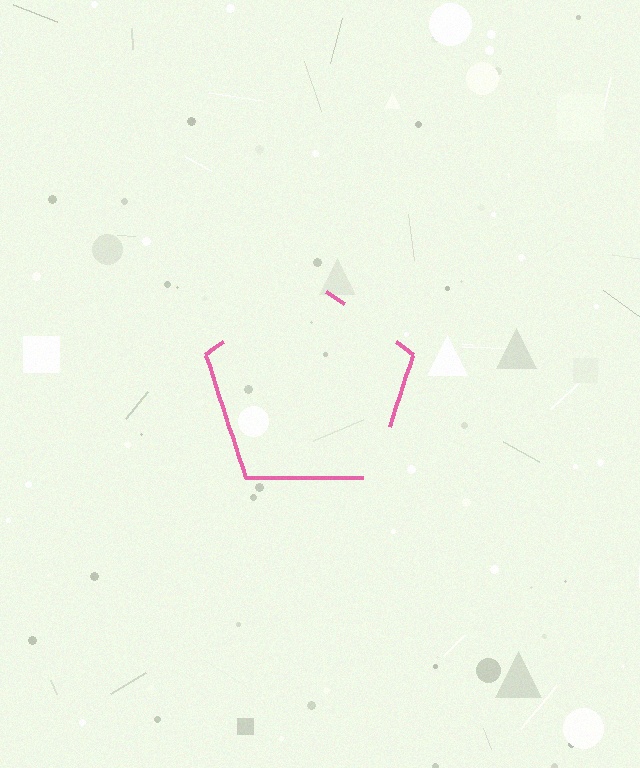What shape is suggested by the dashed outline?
The dashed outline suggests a pentagon.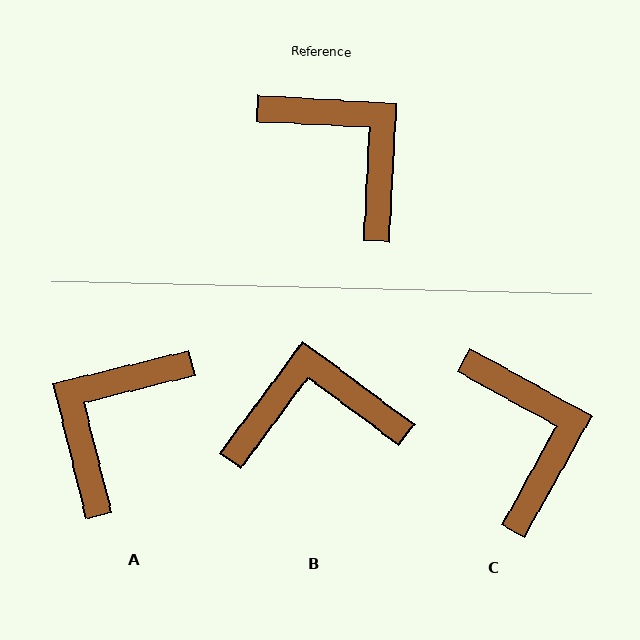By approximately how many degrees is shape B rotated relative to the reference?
Approximately 57 degrees counter-clockwise.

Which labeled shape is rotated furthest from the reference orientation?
A, about 107 degrees away.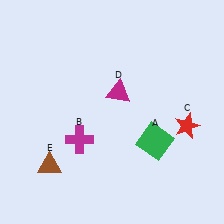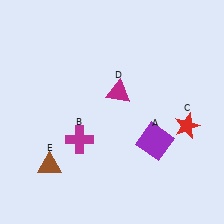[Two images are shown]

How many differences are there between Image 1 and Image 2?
There is 1 difference between the two images.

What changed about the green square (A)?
In Image 1, A is green. In Image 2, it changed to purple.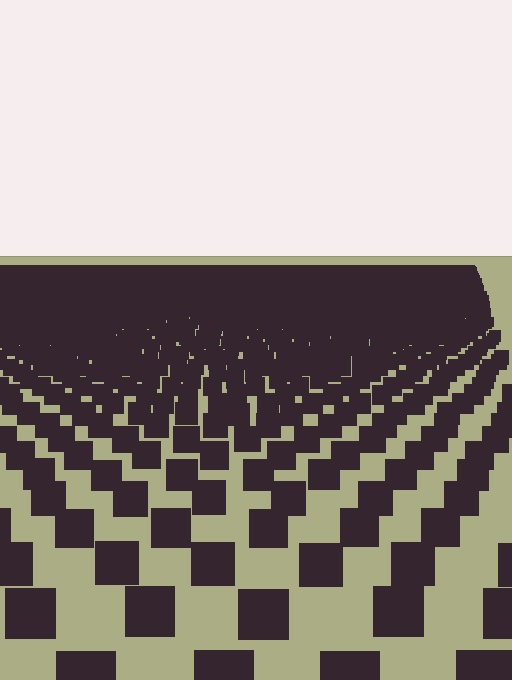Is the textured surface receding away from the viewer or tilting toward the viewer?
The surface is receding away from the viewer. Texture elements get smaller and denser toward the top.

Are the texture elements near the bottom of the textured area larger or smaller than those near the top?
Larger. Near the bottom, elements are closer to the viewer and appear at a bigger on-screen size.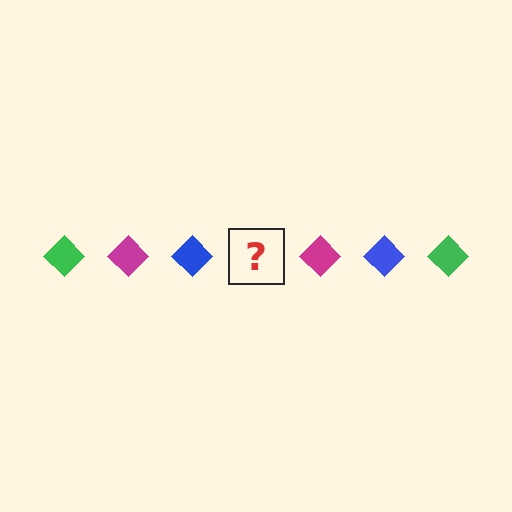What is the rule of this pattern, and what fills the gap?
The rule is that the pattern cycles through green, magenta, blue diamonds. The gap should be filled with a green diamond.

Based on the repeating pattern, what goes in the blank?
The blank should be a green diamond.